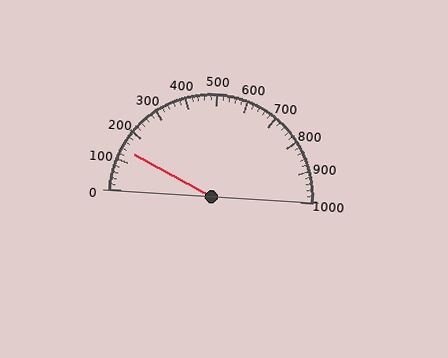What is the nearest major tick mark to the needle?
The nearest major tick mark is 100.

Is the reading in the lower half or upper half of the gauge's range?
The reading is in the lower half of the range (0 to 1000).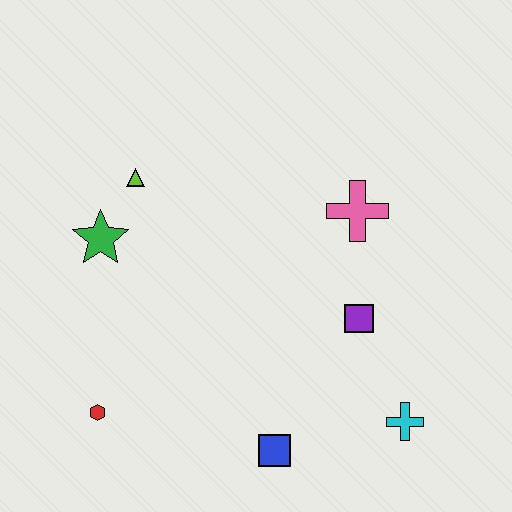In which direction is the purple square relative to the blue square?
The purple square is above the blue square.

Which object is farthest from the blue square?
The lime triangle is farthest from the blue square.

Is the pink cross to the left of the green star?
No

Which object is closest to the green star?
The lime triangle is closest to the green star.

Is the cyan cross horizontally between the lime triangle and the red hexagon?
No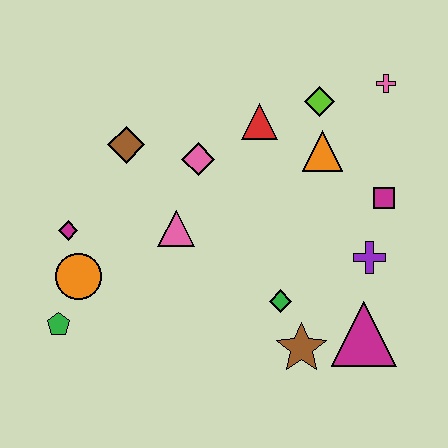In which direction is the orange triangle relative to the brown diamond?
The orange triangle is to the right of the brown diamond.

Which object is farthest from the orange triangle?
The green pentagon is farthest from the orange triangle.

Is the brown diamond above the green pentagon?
Yes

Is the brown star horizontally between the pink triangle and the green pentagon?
No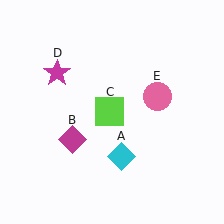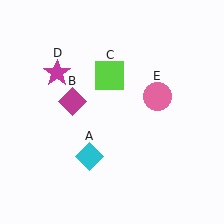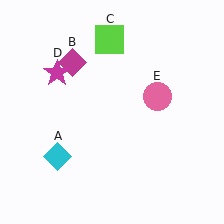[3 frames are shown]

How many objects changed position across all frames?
3 objects changed position: cyan diamond (object A), magenta diamond (object B), lime square (object C).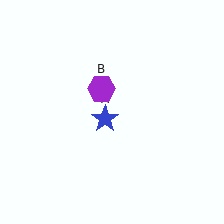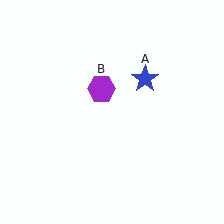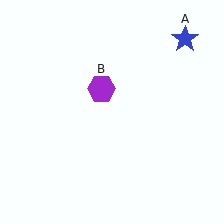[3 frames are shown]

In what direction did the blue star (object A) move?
The blue star (object A) moved up and to the right.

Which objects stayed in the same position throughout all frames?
Purple hexagon (object B) remained stationary.